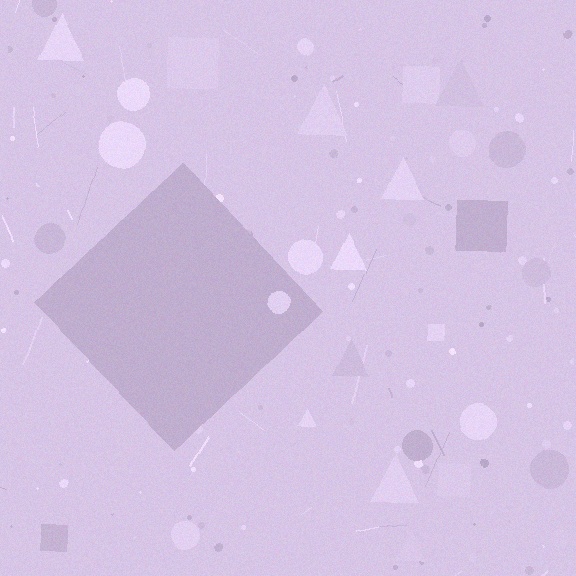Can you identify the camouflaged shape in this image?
The camouflaged shape is a diamond.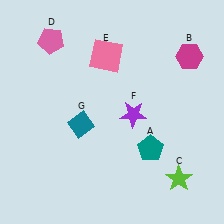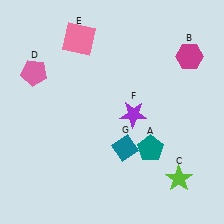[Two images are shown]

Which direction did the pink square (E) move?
The pink square (E) moved left.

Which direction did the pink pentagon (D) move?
The pink pentagon (D) moved down.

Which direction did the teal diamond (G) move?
The teal diamond (G) moved right.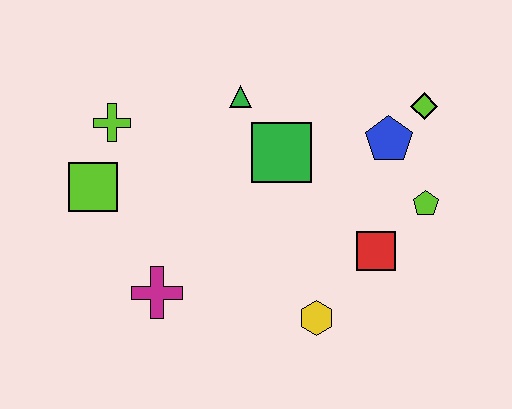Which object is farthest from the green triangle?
The yellow hexagon is farthest from the green triangle.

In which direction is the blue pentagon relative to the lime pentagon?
The blue pentagon is above the lime pentagon.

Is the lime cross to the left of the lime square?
No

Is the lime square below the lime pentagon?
No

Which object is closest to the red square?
The lime pentagon is closest to the red square.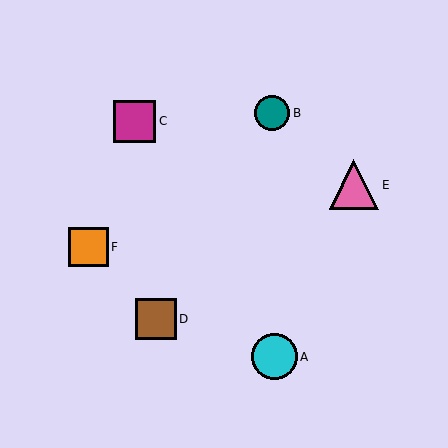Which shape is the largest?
The pink triangle (labeled E) is the largest.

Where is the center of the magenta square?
The center of the magenta square is at (135, 121).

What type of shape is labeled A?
Shape A is a cyan circle.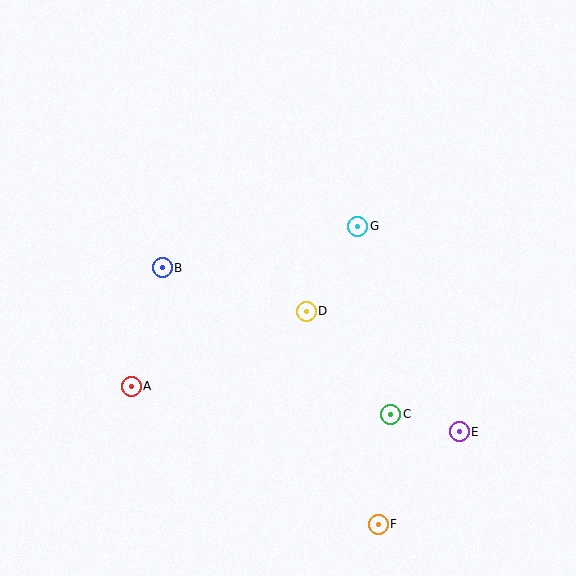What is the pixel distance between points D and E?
The distance between D and E is 195 pixels.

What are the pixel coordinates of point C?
Point C is at (391, 414).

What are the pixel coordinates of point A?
Point A is at (131, 386).